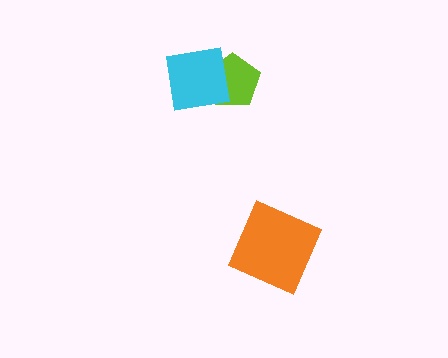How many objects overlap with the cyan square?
1 object overlaps with the cyan square.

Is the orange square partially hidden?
No, no other shape covers it.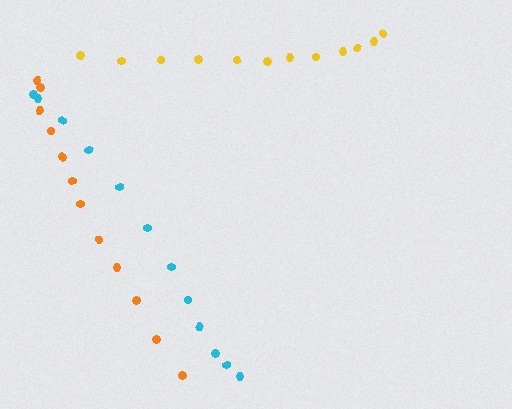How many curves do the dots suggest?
There are 3 distinct paths.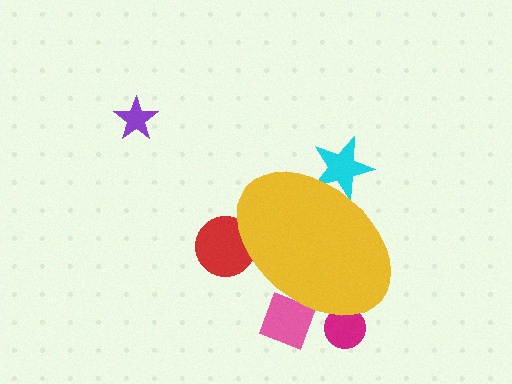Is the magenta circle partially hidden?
Yes, the magenta circle is partially hidden behind the yellow ellipse.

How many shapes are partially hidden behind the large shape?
4 shapes are partially hidden.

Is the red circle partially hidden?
Yes, the red circle is partially hidden behind the yellow ellipse.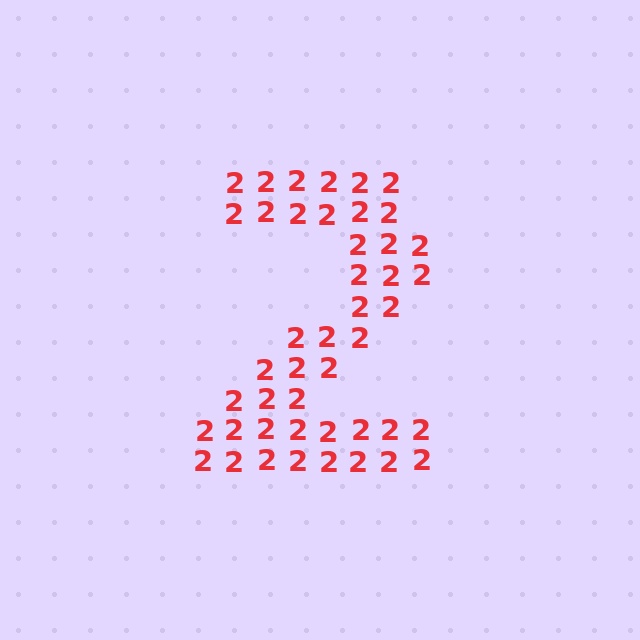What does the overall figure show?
The overall figure shows the digit 2.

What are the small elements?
The small elements are digit 2's.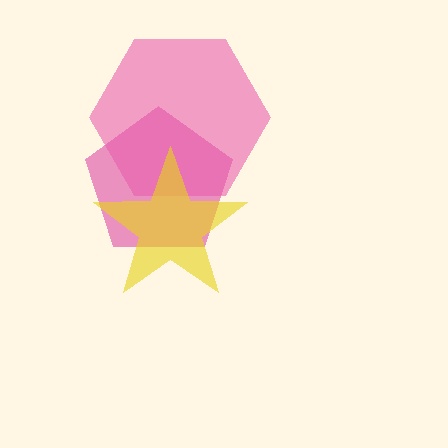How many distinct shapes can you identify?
There are 3 distinct shapes: a magenta pentagon, a pink hexagon, a yellow star.